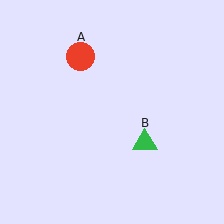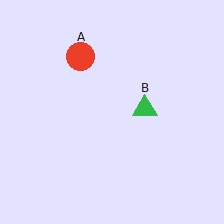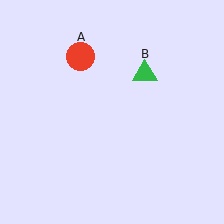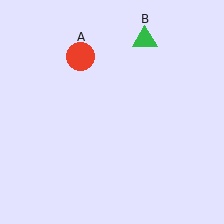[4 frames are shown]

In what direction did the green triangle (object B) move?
The green triangle (object B) moved up.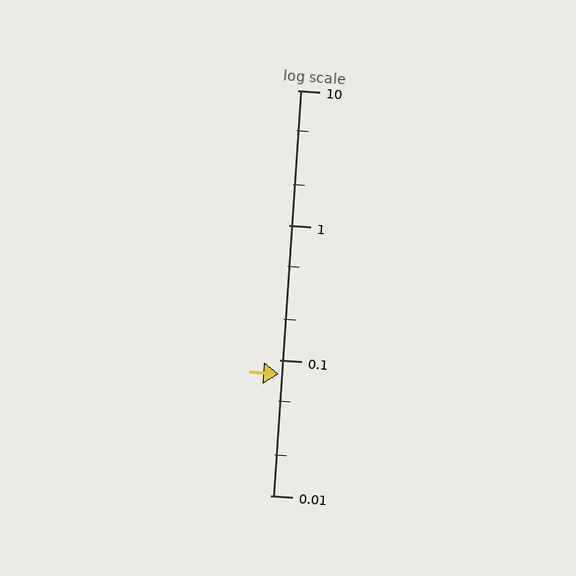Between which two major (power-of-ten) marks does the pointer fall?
The pointer is between 0.01 and 0.1.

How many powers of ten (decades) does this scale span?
The scale spans 3 decades, from 0.01 to 10.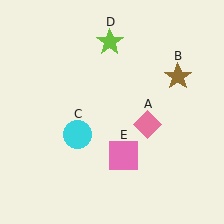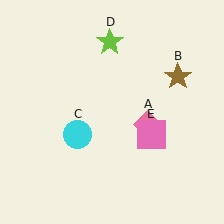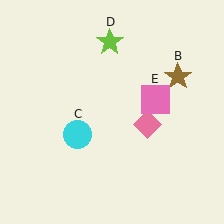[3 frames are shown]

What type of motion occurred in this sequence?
The pink square (object E) rotated counterclockwise around the center of the scene.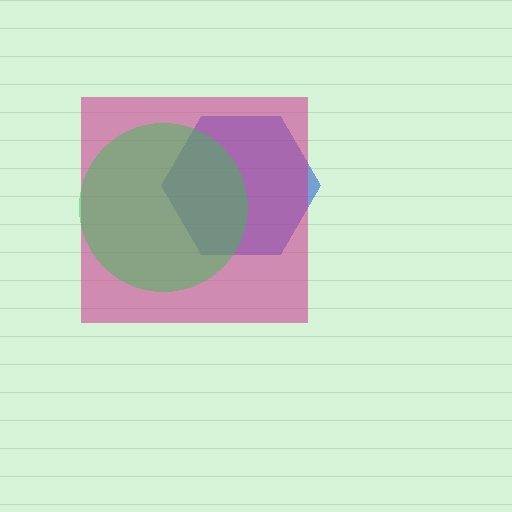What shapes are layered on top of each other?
The layered shapes are: a blue hexagon, a magenta square, a green circle.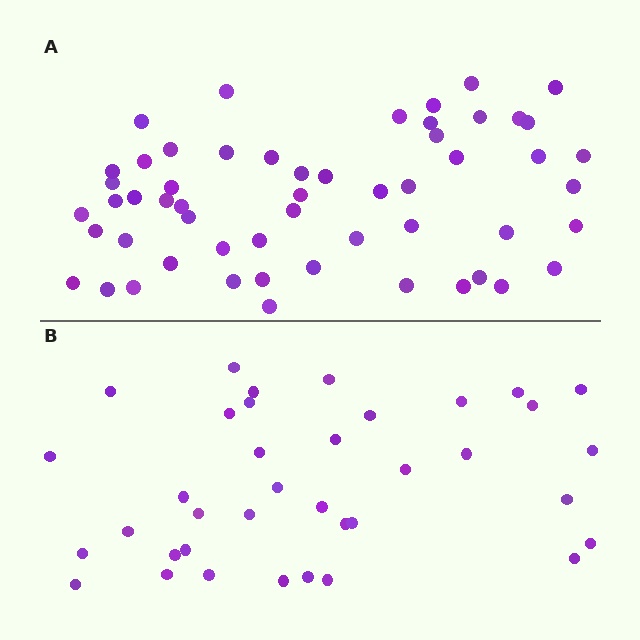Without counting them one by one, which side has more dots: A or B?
Region A (the top region) has more dots.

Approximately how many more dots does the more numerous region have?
Region A has approximately 20 more dots than region B.